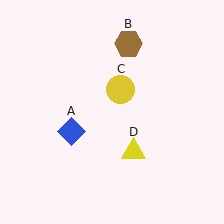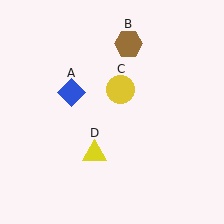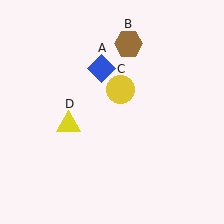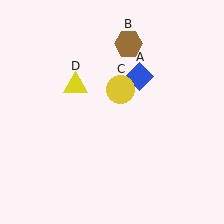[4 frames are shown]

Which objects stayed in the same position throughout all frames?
Brown hexagon (object B) and yellow circle (object C) remained stationary.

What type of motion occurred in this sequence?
The blue diamond (object A), yellow triangle (object D) rotated clockwise around the center of the scene.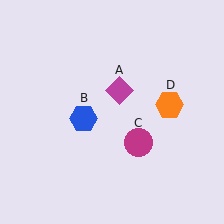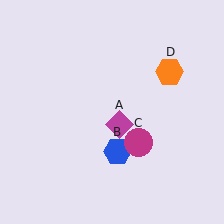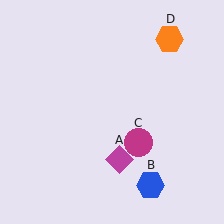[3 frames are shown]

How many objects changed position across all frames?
3 objects changed position: magenta diamond (object A), blue hexagon (object B), orange hexagon (object D).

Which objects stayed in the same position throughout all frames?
Magenta circle (object C) remained stationary.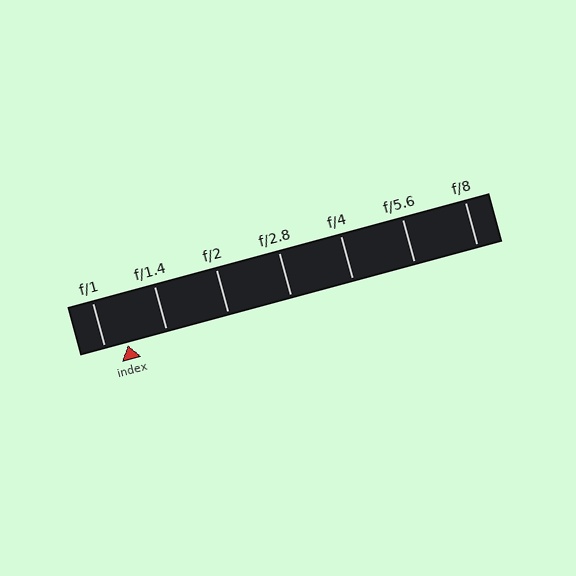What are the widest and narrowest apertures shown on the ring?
The widest aperture shown is f/1 and the narrowest is f/8.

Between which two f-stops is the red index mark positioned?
The index mark is between f/1 and f/1.4.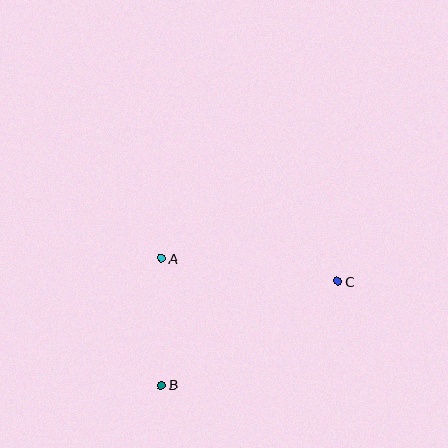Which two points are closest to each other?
Points A and B are closest to each other.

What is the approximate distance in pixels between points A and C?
The distance between A and C is approximately 177 pixels.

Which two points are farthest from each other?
Points B and C are farthest from each other.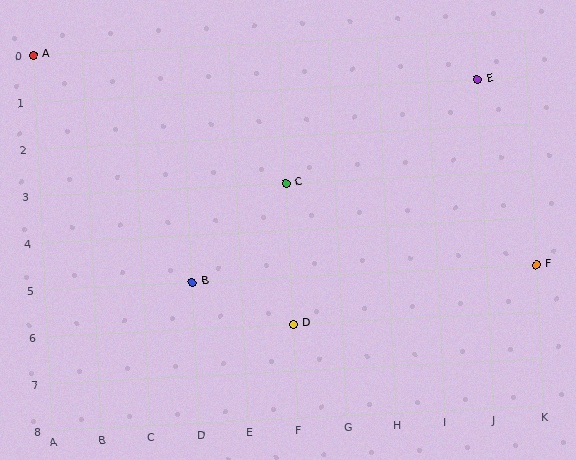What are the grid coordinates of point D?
Point D is at grid coordinates (F, 6).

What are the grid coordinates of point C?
Point C is at grid coordinates (F, 3).